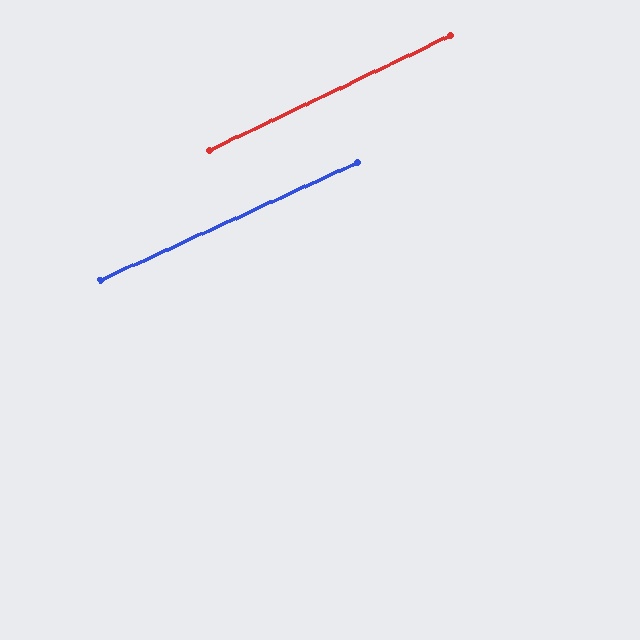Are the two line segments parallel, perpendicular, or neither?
Parallel — their directions differ by only 0.8°.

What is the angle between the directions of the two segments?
Approximately 1 degree.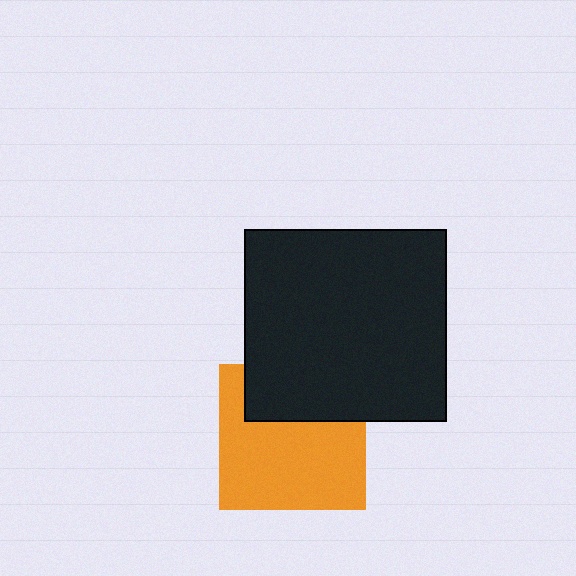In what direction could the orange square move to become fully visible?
The orange square could move down. That would shift it out from behind the black rectangle entirely.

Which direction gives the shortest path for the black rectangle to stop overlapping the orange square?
Moving up gives the shortest separation.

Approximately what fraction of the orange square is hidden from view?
Roughly 33% of the orange square is hidden behind the black rectangle.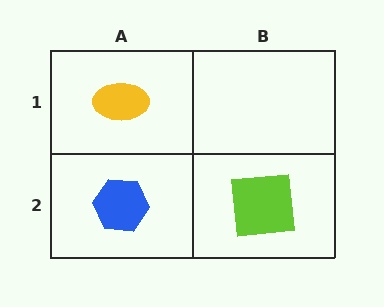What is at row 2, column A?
A blue hexagon.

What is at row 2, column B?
A lime square.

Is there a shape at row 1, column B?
No, that cell is empty.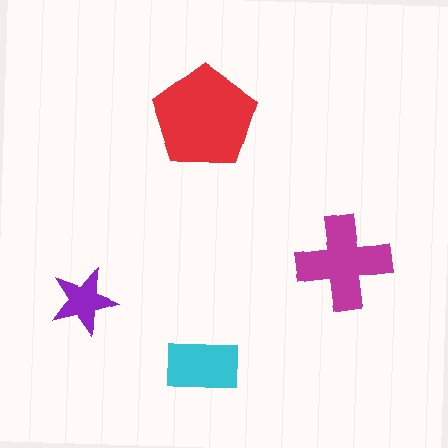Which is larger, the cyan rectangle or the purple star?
The cyan rectangle.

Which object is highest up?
The red pentagon is topmost.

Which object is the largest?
The red pentagon.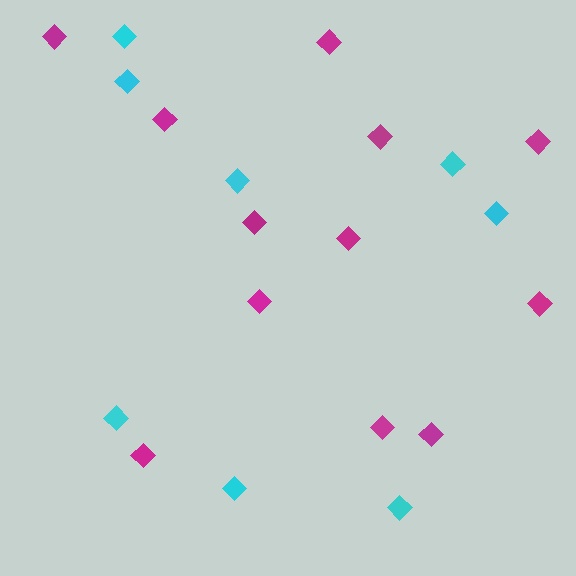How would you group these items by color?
There are 2 groups: one group of magenta diamonds (12) and one group of cyan diamonds (8).